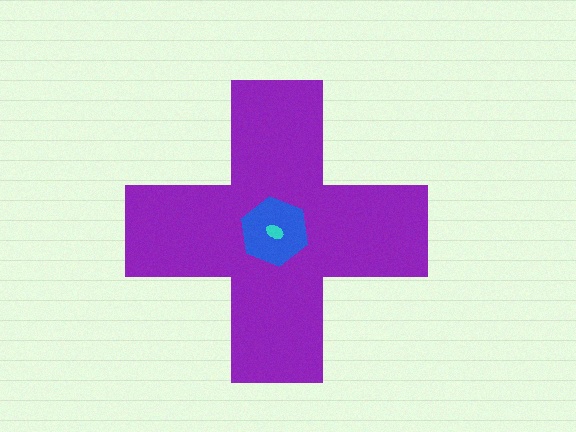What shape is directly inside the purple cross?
The blue hexagon.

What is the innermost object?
The cyan ellipse.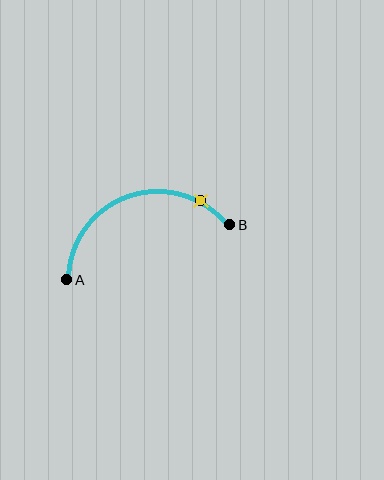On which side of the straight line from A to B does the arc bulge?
The arc bulges above the straight line connecting A and B.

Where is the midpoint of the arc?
The arc midpoint is the point on the curve farthest from the straight line joining A and B. It sits above that line.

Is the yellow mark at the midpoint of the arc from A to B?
No. The yellow mark lies on the arc but is closer to endpoint B. The arc midpoint would be at the point on the curve equidistant along the arc from both A and B.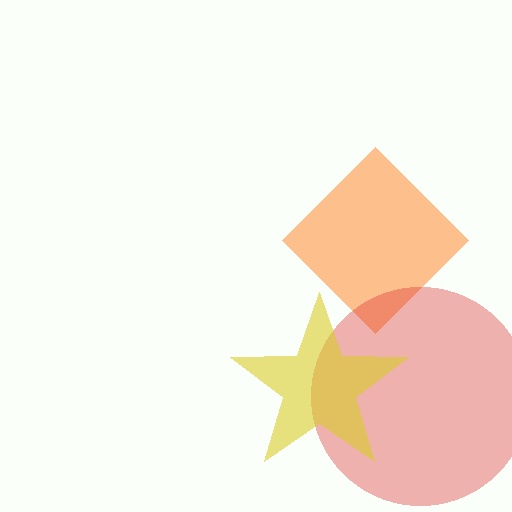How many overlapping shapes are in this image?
There are 3 overlapping shapes in the image.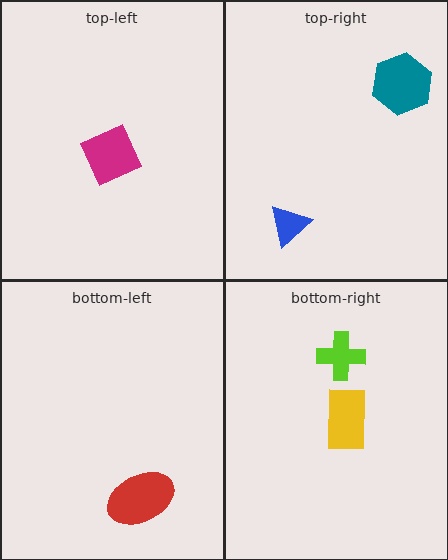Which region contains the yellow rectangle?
The bottom-right region.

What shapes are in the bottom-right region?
The lime cross, the yellow rectangle.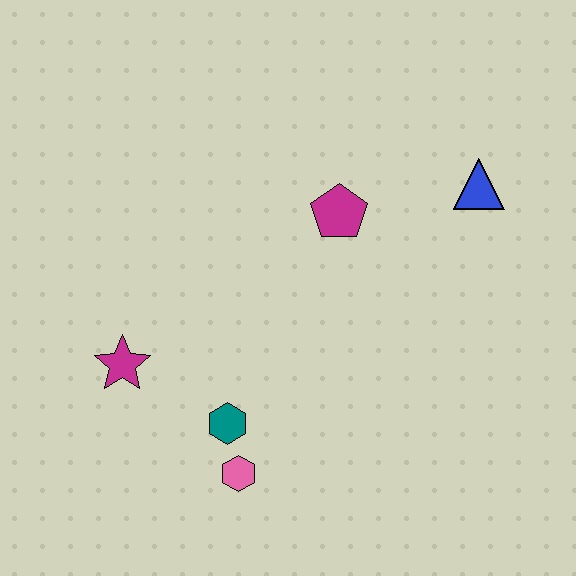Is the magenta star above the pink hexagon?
Yes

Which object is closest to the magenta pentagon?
The blue triangle is closest to the magenta pentagon.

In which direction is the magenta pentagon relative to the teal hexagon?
The magenta pentagon is above the teal hexagon.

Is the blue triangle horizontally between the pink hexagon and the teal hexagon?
No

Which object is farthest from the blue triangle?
The magenta star is farthest from the blue triangle.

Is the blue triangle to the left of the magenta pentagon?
No